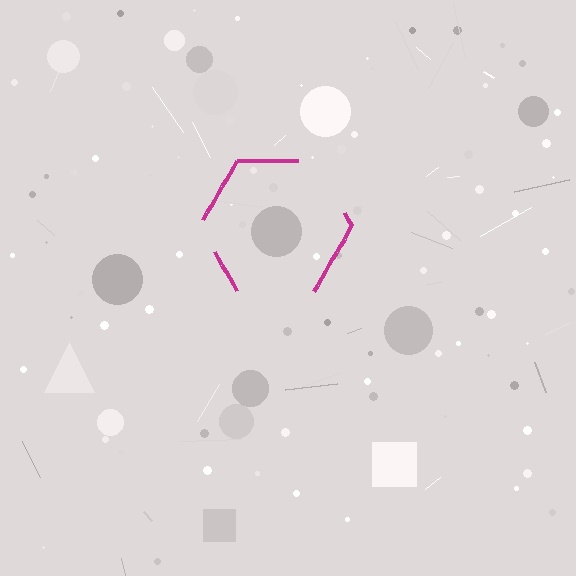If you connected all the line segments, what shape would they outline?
They would outline a hexagon.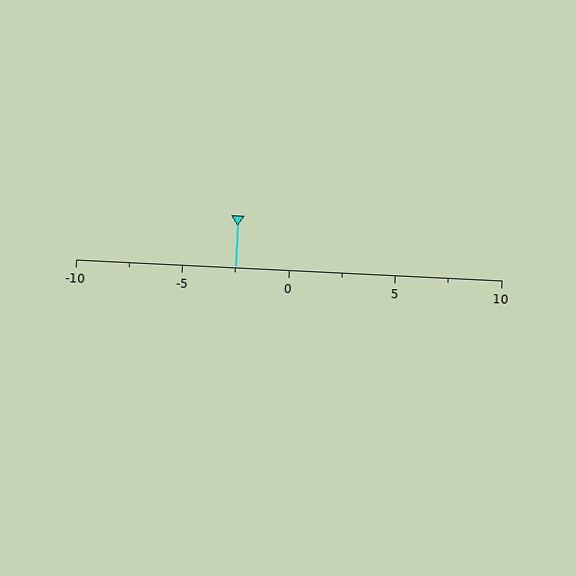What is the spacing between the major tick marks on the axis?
The major ticks are spaced 5 apart.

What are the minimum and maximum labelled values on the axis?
The axis runs from -10 to 10.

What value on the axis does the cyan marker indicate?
The marker indicates approximately -2.5.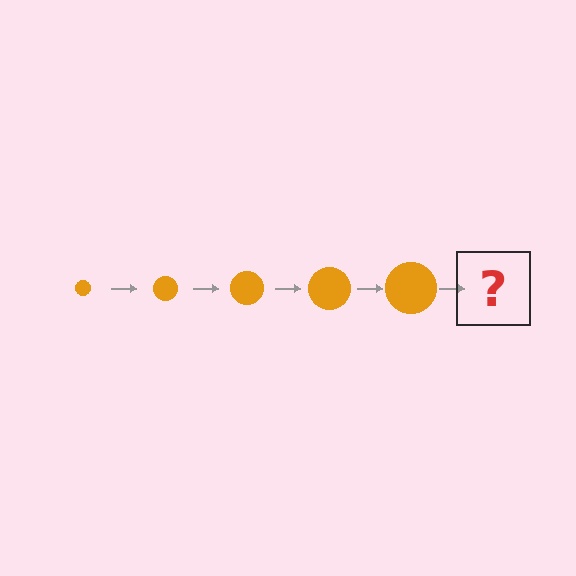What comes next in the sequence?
The next element should be an orange circle, larger than the previous one.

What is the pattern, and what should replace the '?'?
The pattern is that the circle gets progressively larger each step. The '?' should be an orange circle, larger than the previous one.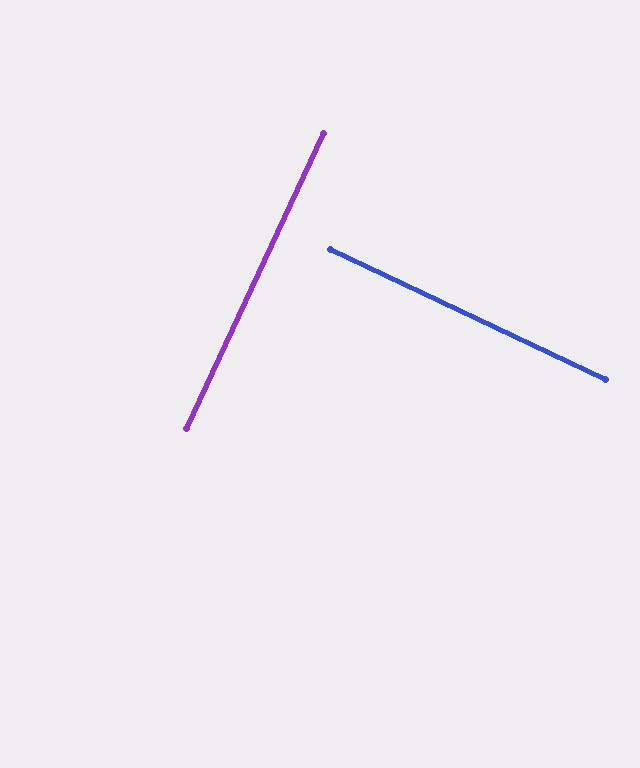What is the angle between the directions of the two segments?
Approximately 90 degrees.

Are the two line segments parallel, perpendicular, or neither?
Perpendicular — they meet at approximately 90°.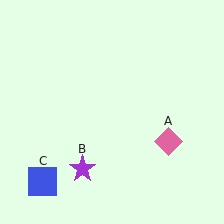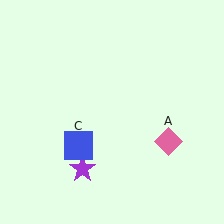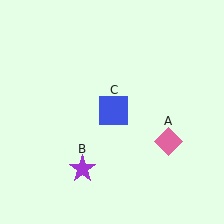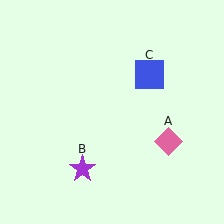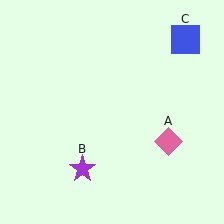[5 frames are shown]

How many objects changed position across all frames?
1 object changed position: blue square (object C).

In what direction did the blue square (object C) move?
The blue square (object C) moved up and to the right.